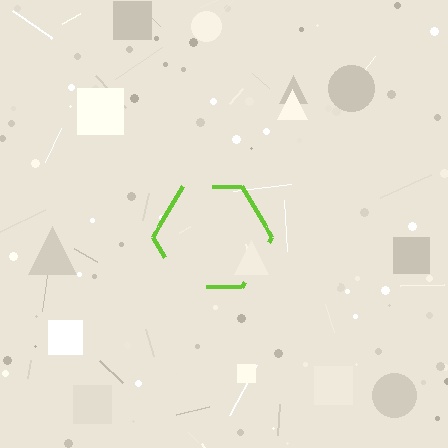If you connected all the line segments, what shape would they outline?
They would outline a hexagon.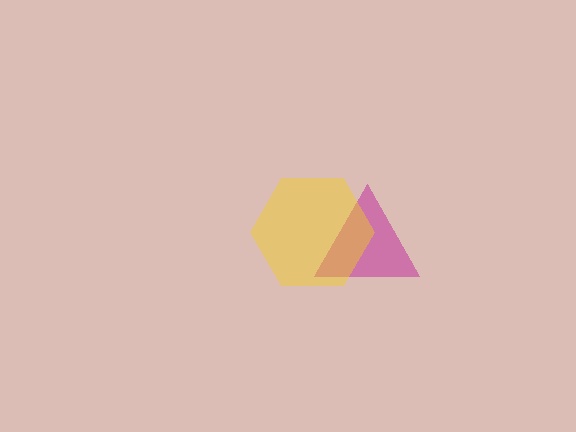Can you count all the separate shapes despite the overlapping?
Yes, there are 2 separate shapes.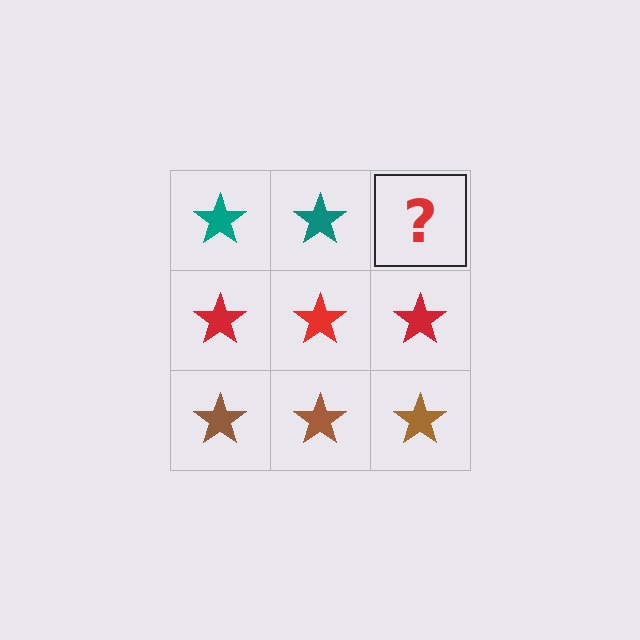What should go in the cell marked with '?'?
The missing cell should contain a teal star.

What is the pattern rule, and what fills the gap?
The rule is that each row has a consistent color. The gap should be filled with a teal star.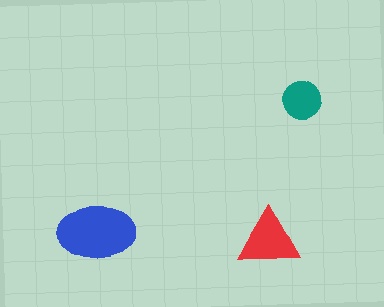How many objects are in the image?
There are 3 objects in the image.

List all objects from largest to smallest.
The blue ellipse, the red triangle, the teal circle.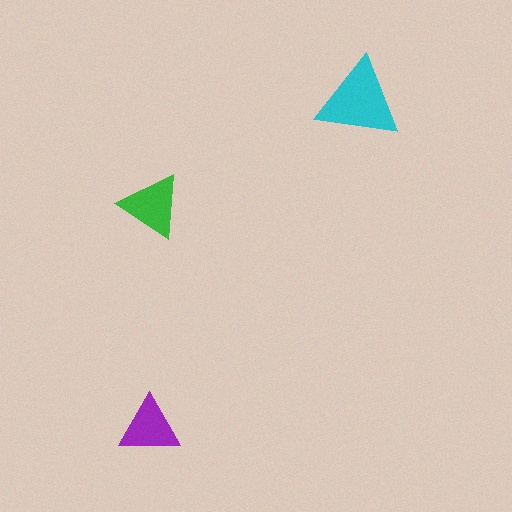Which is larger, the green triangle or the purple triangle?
The green one.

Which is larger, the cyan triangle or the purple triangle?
The cyan one.